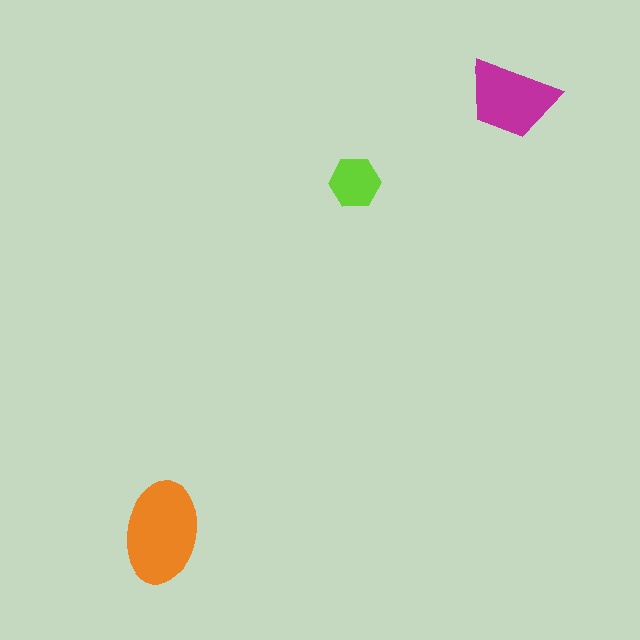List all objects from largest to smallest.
The orange ellipse, the magenta trapezoid, the lime hexagon.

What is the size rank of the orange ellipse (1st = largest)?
1st.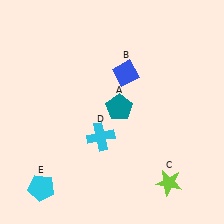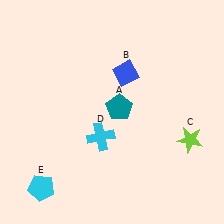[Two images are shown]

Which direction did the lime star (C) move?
The lime star (C) moved up.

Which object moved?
The lime star (C) moved up.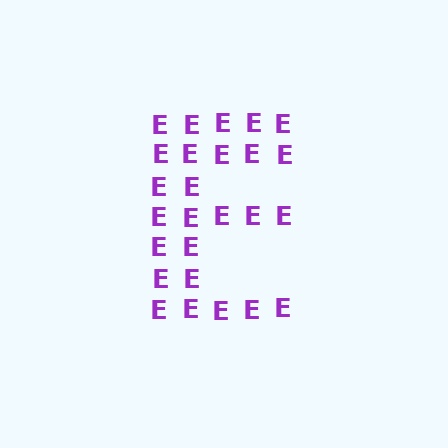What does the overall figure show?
The overall figure shows the letter E.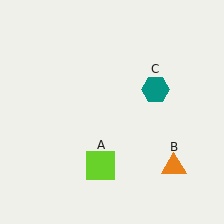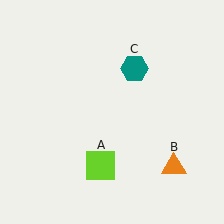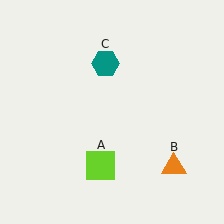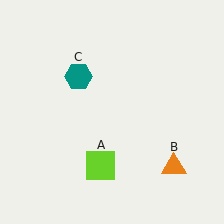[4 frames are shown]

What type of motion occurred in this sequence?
The teal hexagon (object C) rotated counterclockwise around the center of the scene.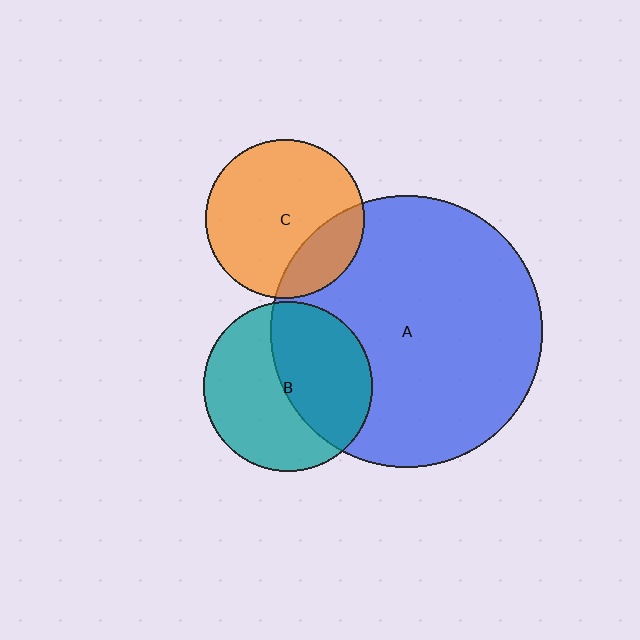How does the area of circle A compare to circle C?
Approximately 2.9 times.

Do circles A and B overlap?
Yes.